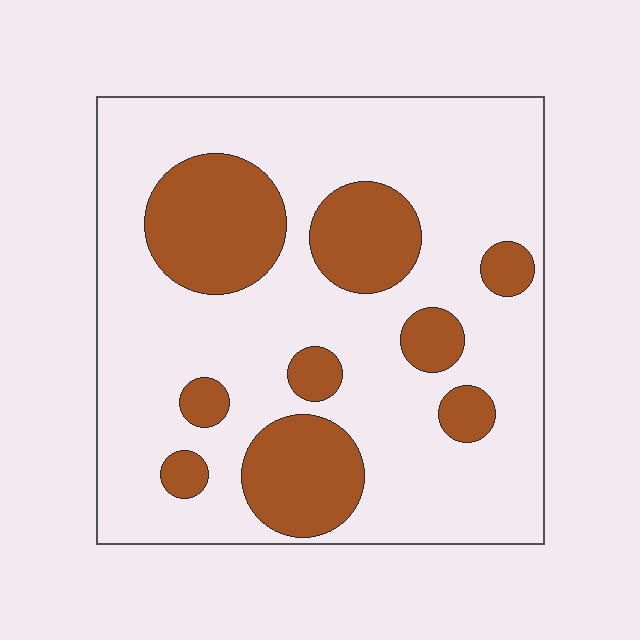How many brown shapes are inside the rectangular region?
9.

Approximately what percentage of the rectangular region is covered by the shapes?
Approximately 25%.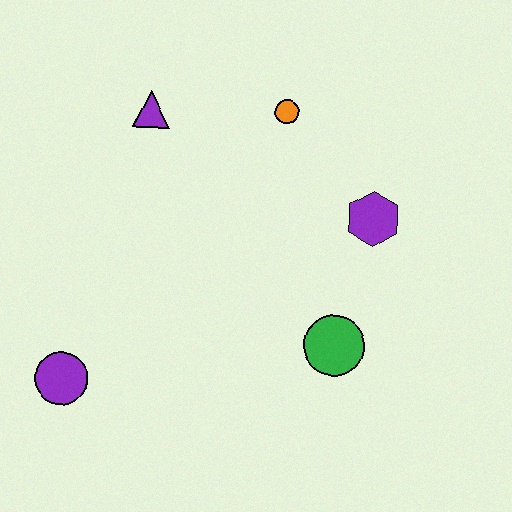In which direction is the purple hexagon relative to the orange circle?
The purple hexagon is below the orange circle.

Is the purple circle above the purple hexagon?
No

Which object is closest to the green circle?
The purple hexagon is closest to the green circle.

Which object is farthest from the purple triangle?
The green circle is farthest from the purple triangle.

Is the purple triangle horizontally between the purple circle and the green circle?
Yes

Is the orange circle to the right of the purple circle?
Yes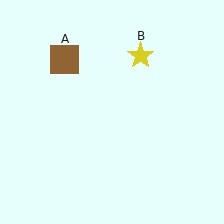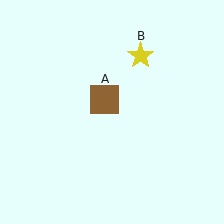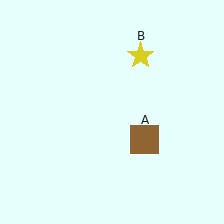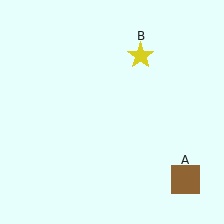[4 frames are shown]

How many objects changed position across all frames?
1 object changed position: brown square (object A).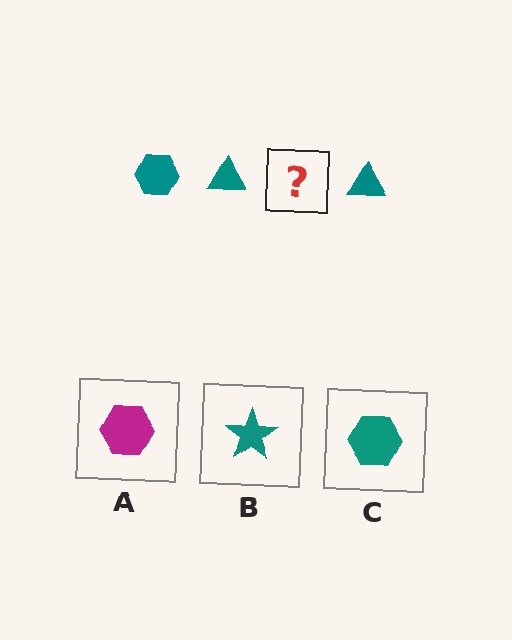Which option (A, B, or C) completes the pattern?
C.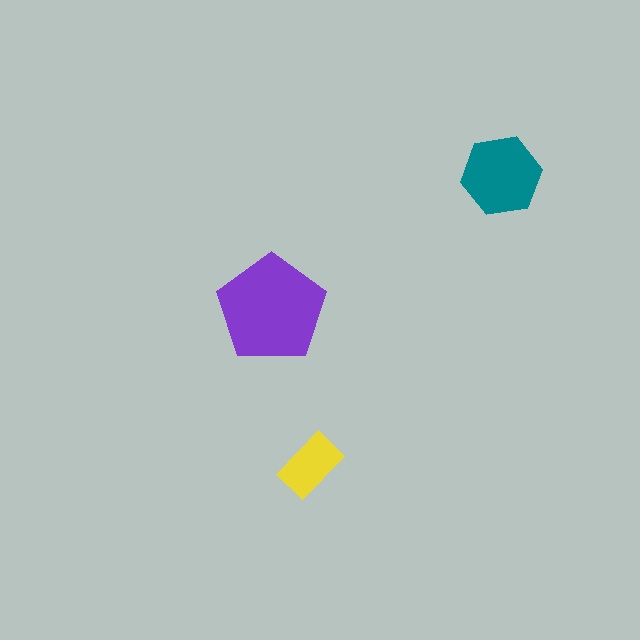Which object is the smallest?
The yellow rectangle.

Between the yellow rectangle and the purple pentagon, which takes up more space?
The purple pentagon.